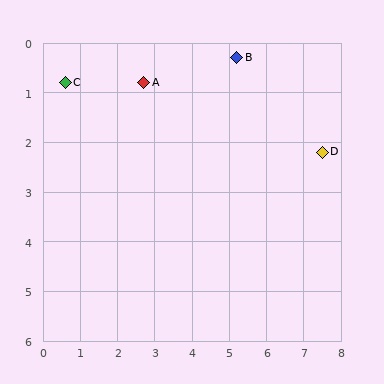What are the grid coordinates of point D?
Point D is at approximately (7.5, 2.2).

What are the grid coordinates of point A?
Point A is at approximately (2.7, 0.8).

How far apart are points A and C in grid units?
Points A and C are about 2.1 grid units apart.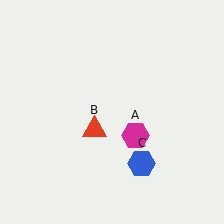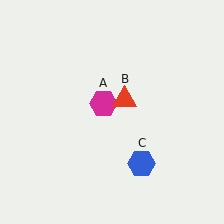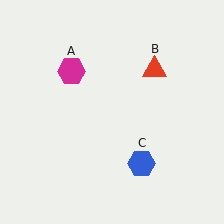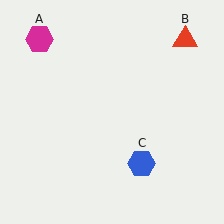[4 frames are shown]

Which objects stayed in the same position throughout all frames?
Blue hexagon (object C) remained stationary.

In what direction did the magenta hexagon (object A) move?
The magenta hexagon (object A) moved up and to the left.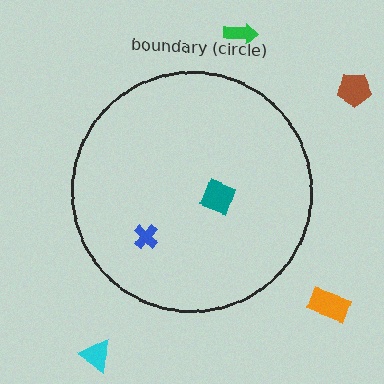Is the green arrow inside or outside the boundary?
Outside.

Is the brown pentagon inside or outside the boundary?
Outside.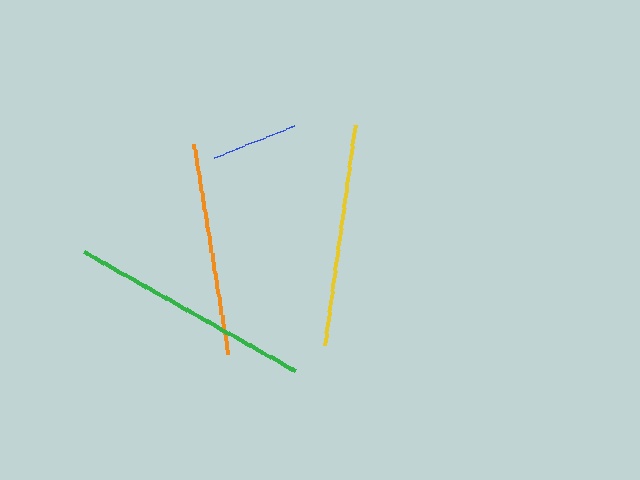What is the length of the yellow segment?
The yellow segment is approximately 222 pixels long.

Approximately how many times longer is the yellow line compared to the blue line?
The yellow line is approximately 2.6 times the length of the blue line.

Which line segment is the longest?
The green line is the longest at approximately 242 pixels.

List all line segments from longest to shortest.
From longest to shortest: green, yellow, orange, blue.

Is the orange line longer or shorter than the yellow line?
The yellow line is longer than the orange line.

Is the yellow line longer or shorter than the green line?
The green line is longer than the yellow line.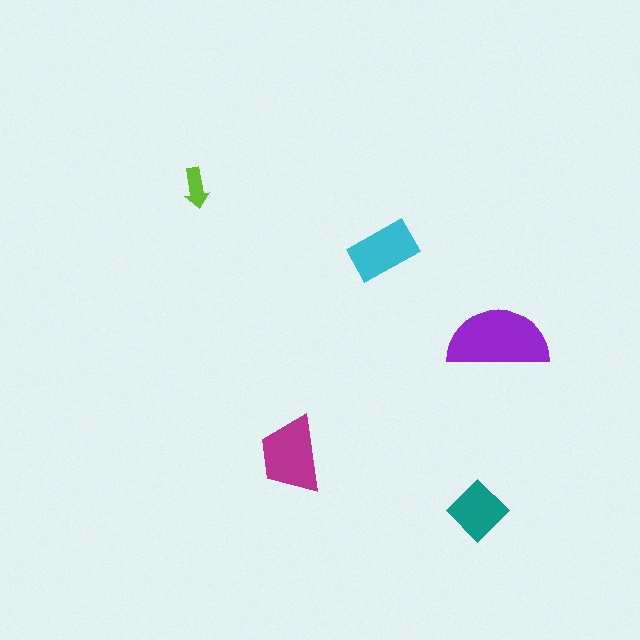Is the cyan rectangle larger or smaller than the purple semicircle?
Smaller.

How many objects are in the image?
There are 5 objects in the image.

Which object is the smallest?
The lime arrow.